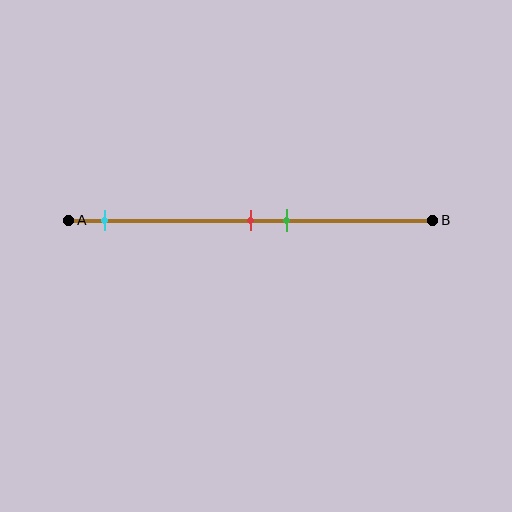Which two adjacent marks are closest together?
The red and green marks are the closest adjacent pair.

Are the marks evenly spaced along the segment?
No, the marks are not evenly spaced.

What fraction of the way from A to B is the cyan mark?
The cyan mark is approximately 10% (0.1) of the way from A to B.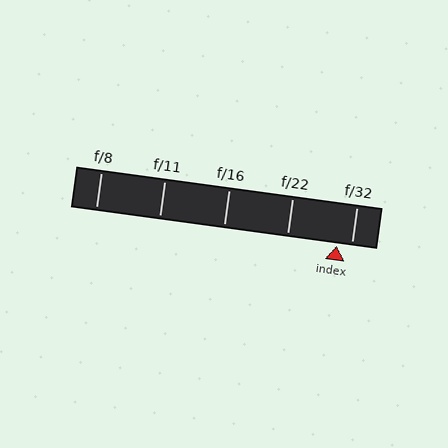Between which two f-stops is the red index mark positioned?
The index mark is between f/22 and f/32.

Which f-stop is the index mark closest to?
The index mark is closest to f/32.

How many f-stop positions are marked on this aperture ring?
There are 5 f-stop positions marked.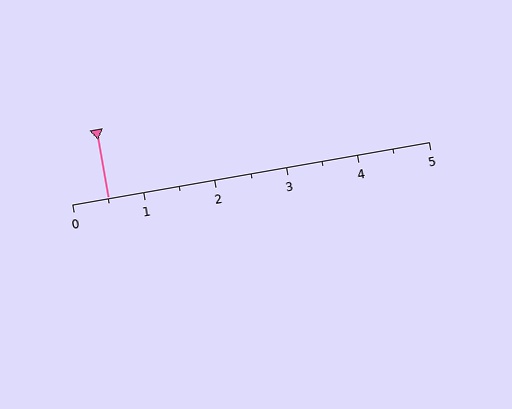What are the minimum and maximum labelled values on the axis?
The axis runs from 0 to 5.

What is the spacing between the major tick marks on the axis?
The major ticks are spaced 1 apart.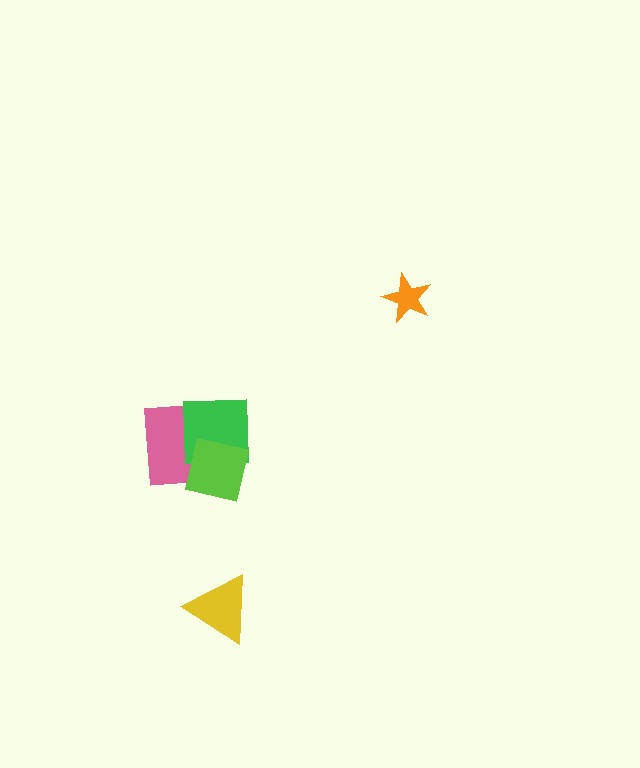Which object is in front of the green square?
The lime square is in front of the green square.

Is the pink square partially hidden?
Yes, it is partially covered by another shape.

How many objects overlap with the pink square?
2 objects overlap with the pink square.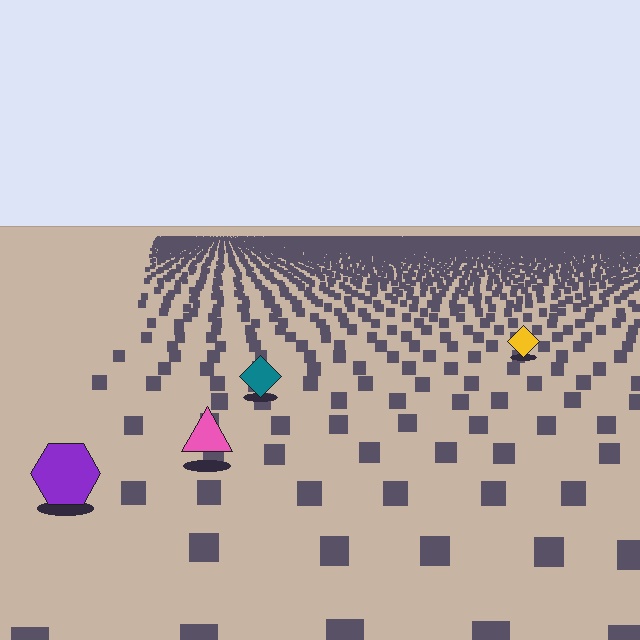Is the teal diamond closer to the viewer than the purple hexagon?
No. The purple hexagon is closer — you can tell from the texture gradient: the ground texture is coarser near it.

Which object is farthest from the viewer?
The yellow diamond is farthest from the viewer. It appears smaller and the ground texture around it is denser.